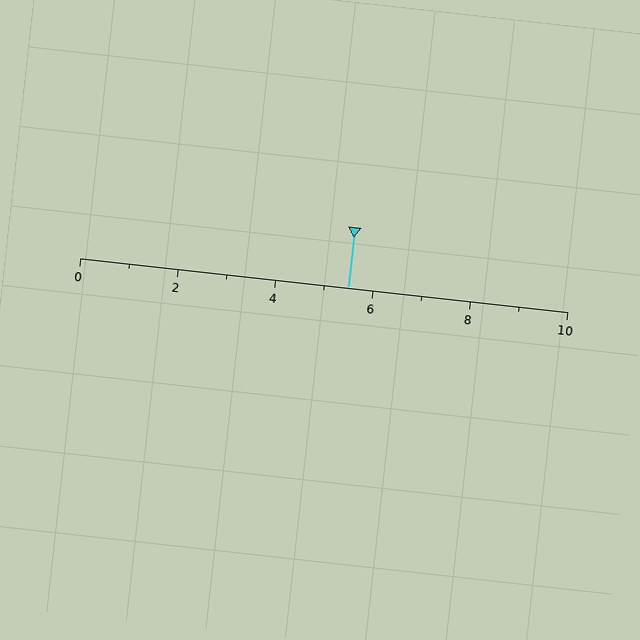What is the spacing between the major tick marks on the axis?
The major ticks are spaced 2 apart.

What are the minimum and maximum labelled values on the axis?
The axis runs from 0 to 10.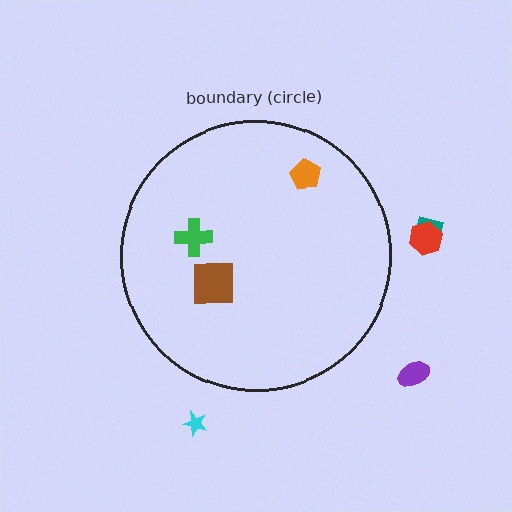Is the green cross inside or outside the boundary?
Inside.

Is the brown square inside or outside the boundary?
Inside.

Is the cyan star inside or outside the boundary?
Outside.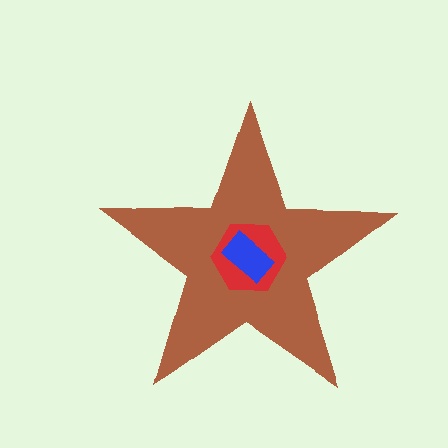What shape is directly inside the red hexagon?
The blue rectangle.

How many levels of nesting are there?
3.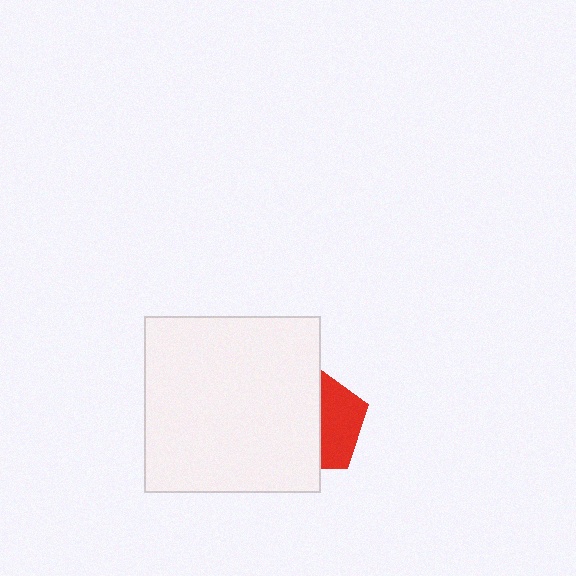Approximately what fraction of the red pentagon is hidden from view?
Roughly 60% of the red pentagon is hidden behind the white square.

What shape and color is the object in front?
The object in front is a white square.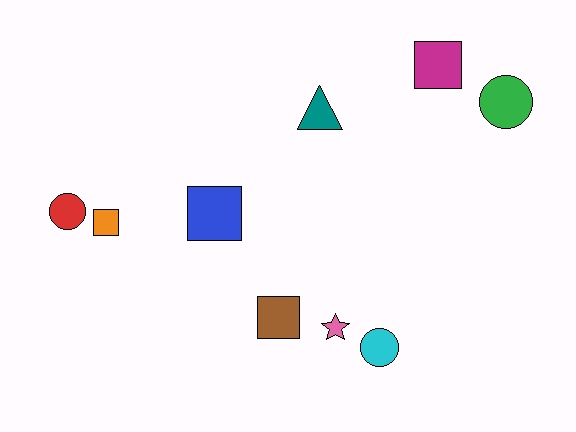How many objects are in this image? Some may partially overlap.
There are 9 objects.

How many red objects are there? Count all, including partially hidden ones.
There is 1 red object.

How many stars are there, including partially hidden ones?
There is 1 star.